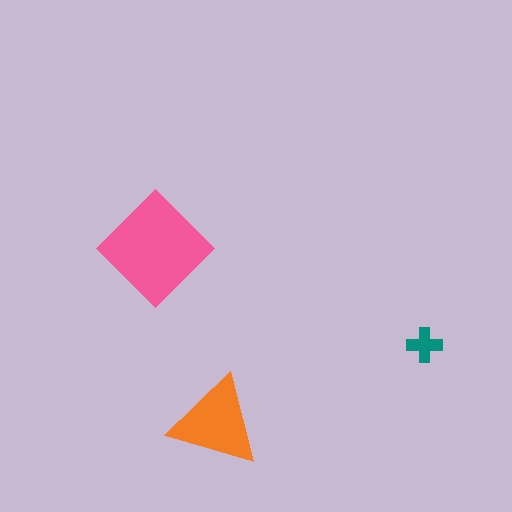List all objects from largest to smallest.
The pink diamond, the orange triangle, the teal cross.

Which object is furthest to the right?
The teal cross is rightmost.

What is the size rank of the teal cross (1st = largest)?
3rd.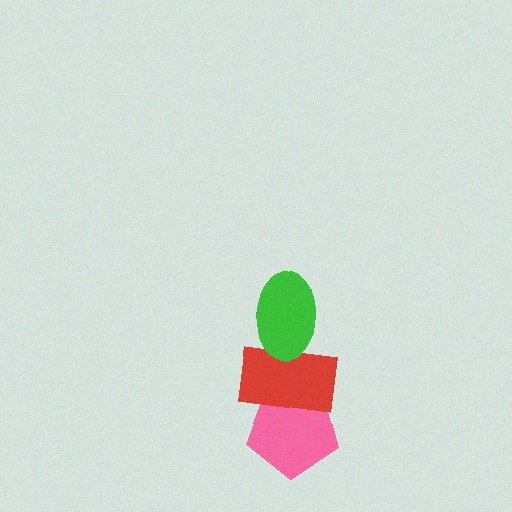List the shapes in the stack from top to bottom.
From top to bottom: the green ellipse, the red rectangle, the pink pentagon.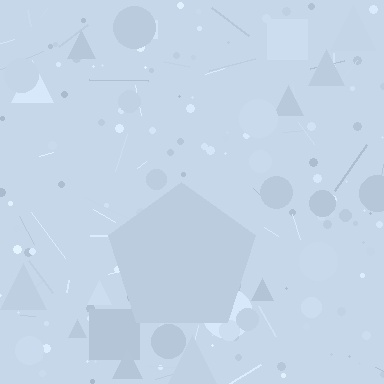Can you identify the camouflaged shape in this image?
The camouflaged shape is a pentagon.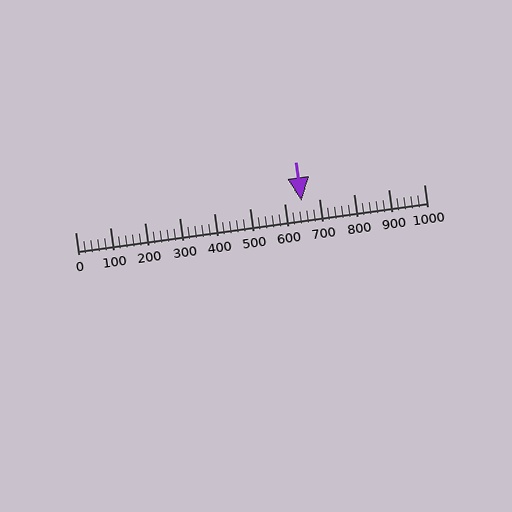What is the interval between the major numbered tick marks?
The major tick marks are spaced 100 units apart.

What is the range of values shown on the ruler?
The ruler shows values from 0 to 1000.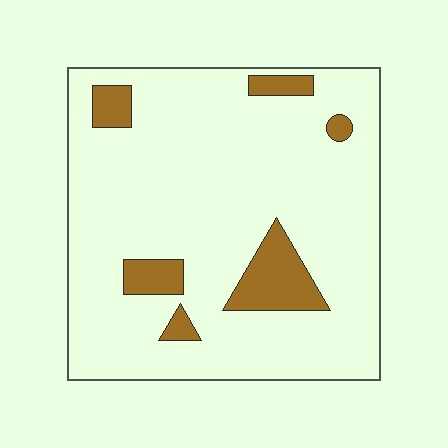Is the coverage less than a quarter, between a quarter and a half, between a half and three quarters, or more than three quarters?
Less than a quarter.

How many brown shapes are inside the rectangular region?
6.